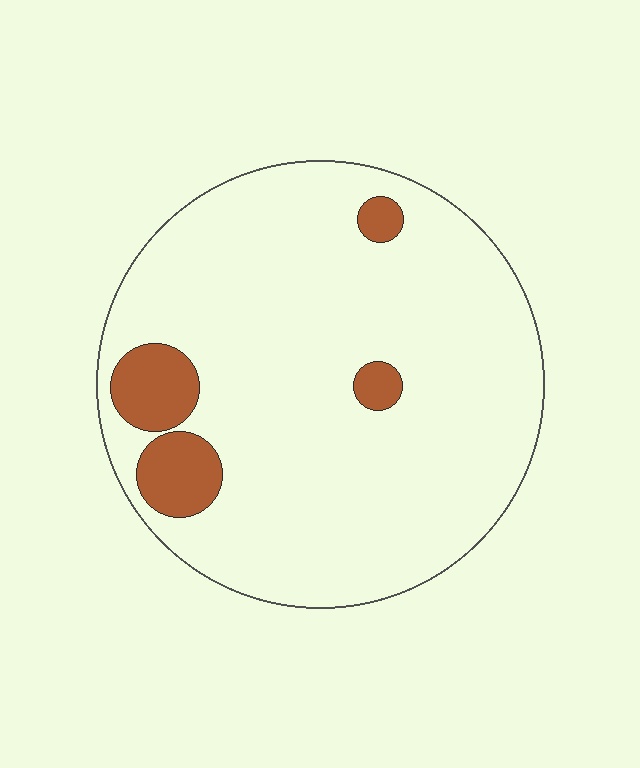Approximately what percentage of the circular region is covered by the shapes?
Approximately 10%.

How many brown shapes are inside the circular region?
4.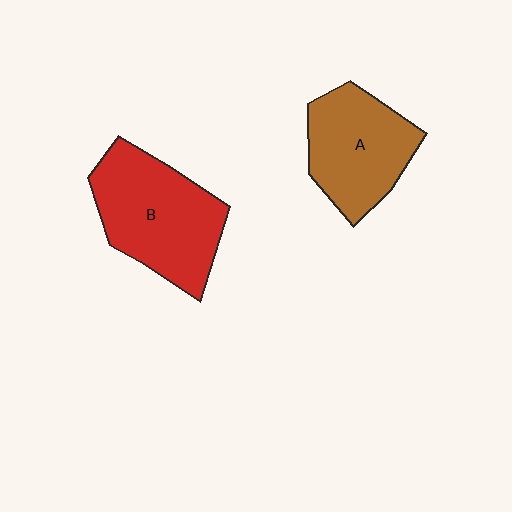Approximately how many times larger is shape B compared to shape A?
Approximately 1.2 times.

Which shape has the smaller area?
Shape A (brown).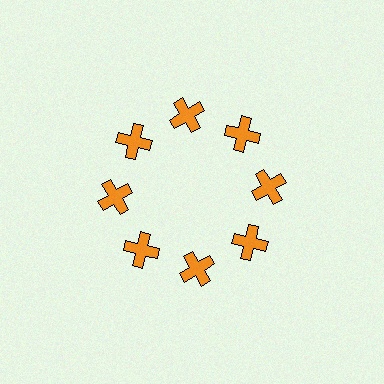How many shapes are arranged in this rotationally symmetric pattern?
There are 8 shapes, arranged in 8 groups of 1.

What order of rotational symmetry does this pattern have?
This pattern has 8-fold rotational symmetry.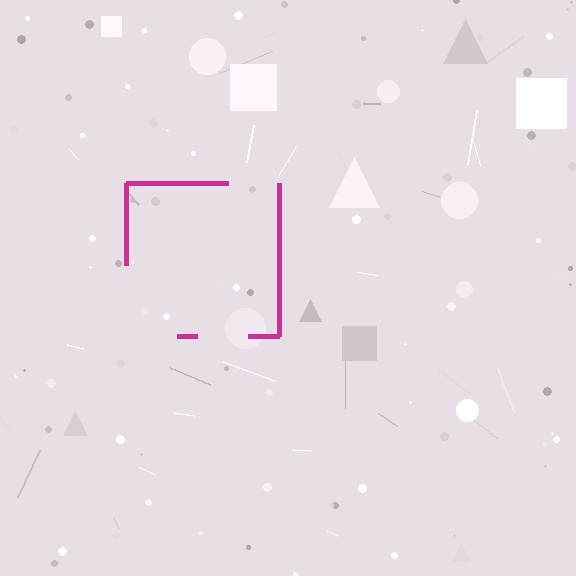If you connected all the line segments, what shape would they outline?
They would outline a square.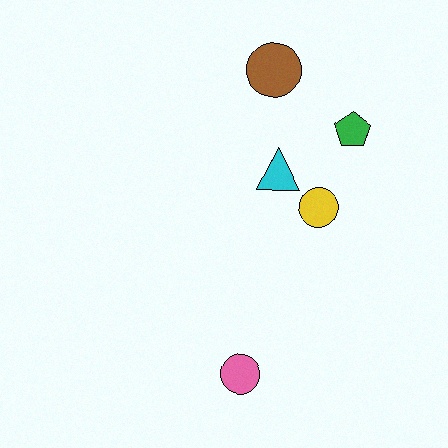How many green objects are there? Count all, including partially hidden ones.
There is 1 green object.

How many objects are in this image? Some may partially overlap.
There are 5 objects.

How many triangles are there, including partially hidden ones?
There is 1 triangle.